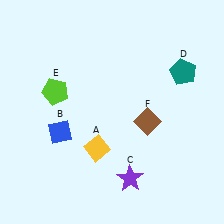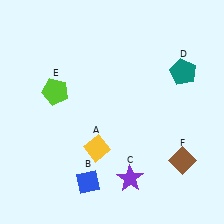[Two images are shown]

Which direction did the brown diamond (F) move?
The brown diamond (F) moved down.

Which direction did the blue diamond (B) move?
The blue diamond (B) moved down.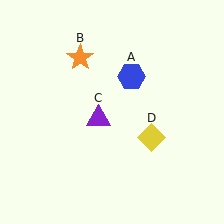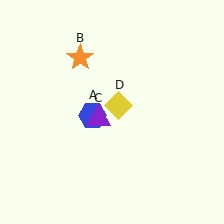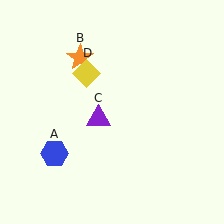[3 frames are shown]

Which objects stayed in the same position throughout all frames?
Orange star (object B) and purple triangle (object C) remained stationary.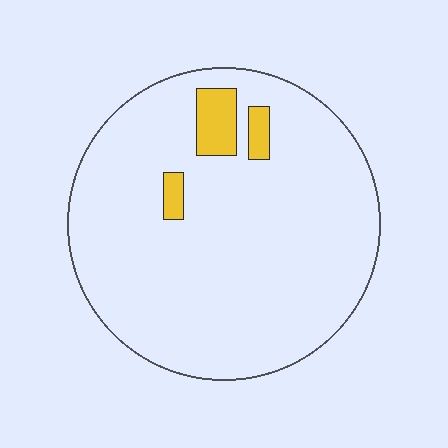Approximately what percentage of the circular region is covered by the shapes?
Approximately 5%.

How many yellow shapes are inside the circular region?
3.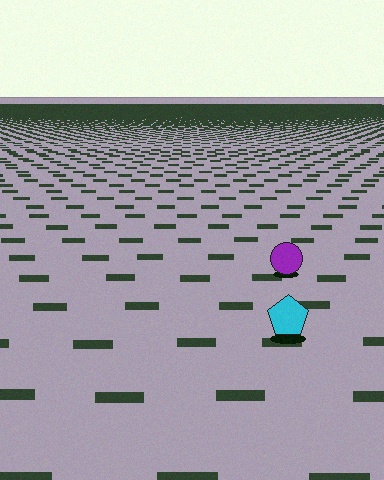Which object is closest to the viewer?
The cyan pentagon is closest. The texture marks near it are larger and more spread out.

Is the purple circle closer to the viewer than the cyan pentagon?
No. The cyan pentagon is closer — you can tell from the texture gradient: the ground texture is coarser near it.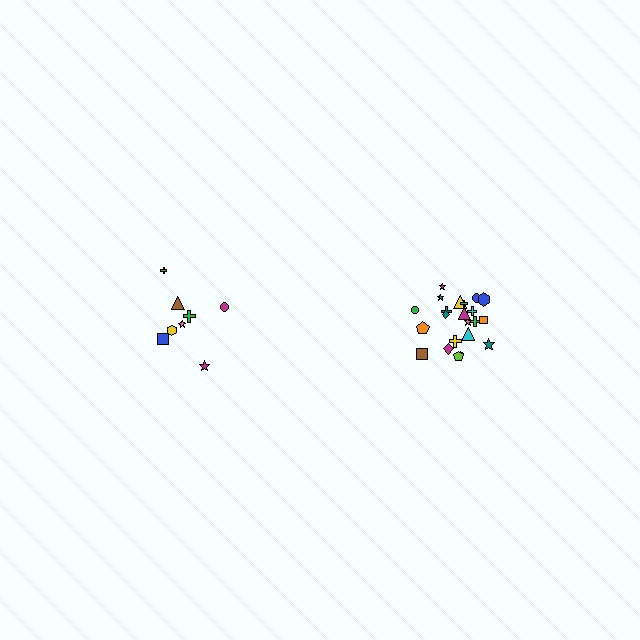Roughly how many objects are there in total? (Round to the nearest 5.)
Roughly 30 objects in total.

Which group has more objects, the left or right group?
The right group.